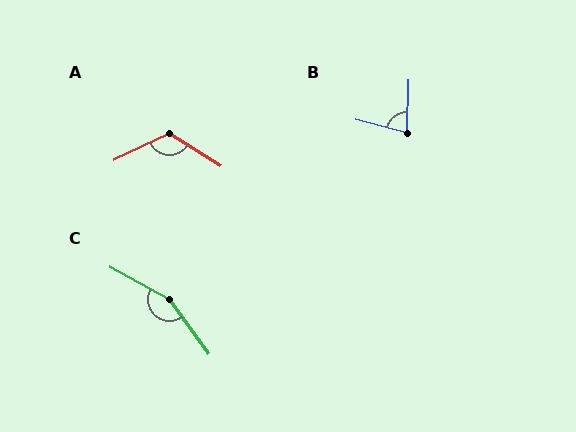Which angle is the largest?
C, at approximately 155 degrees.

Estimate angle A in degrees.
Approximately 122 degrees.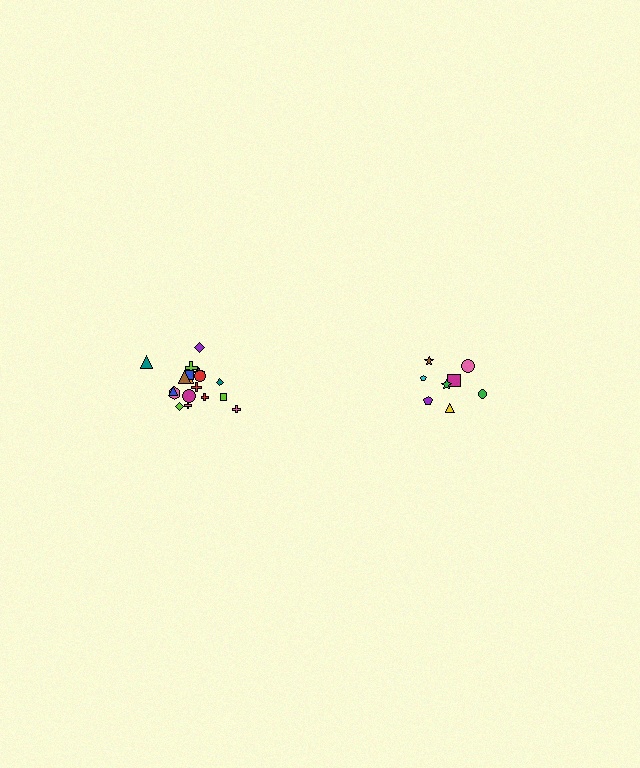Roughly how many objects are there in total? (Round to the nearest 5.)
Roughly 25 objects in total.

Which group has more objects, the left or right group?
The left group.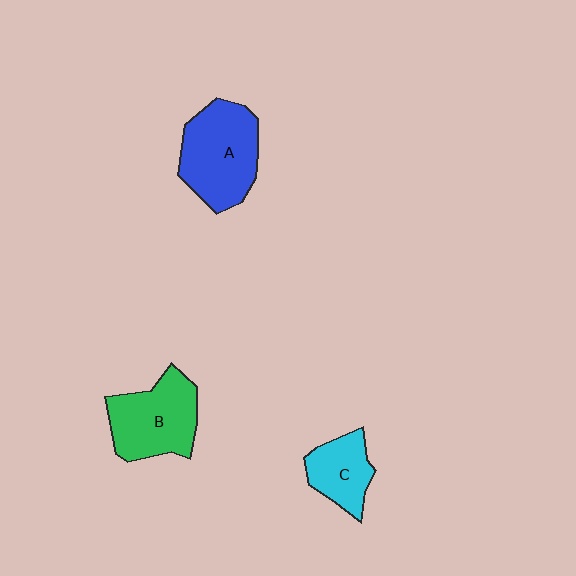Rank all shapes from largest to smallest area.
From largest to smallest: A (blue), B (green), C (cyan).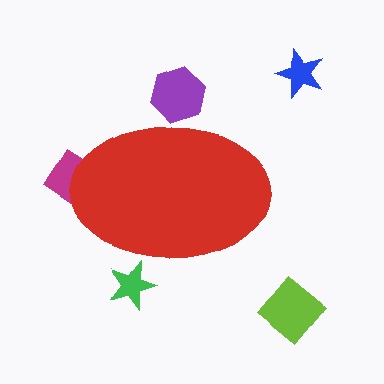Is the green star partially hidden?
Yes, the green star is partially hidden behind the red ellipse.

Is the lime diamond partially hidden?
No, the lime diamond is fully visible.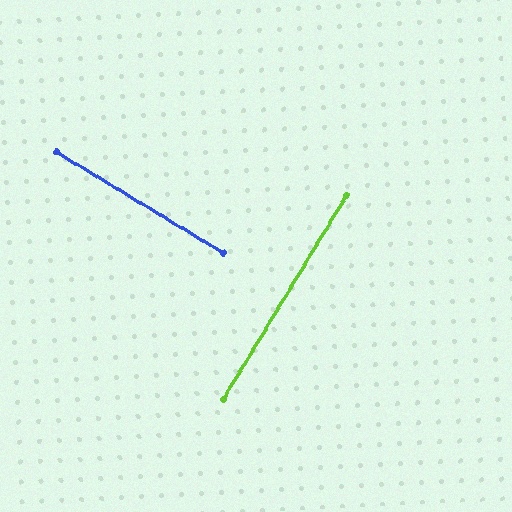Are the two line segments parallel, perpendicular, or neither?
Perpendicular — they meet at approximately 90°.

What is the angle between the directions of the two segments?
Approximately 90 degrees.